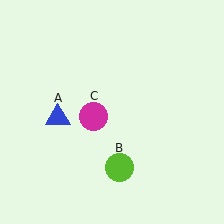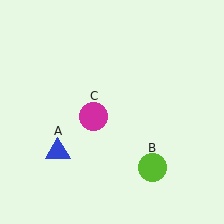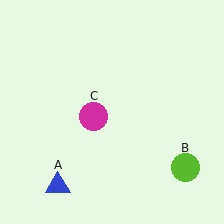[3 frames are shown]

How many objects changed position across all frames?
2 objects changed position: blue triangle (object A), lime circle (object B).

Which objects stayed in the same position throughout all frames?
Magenta circle (object C) remained stationary.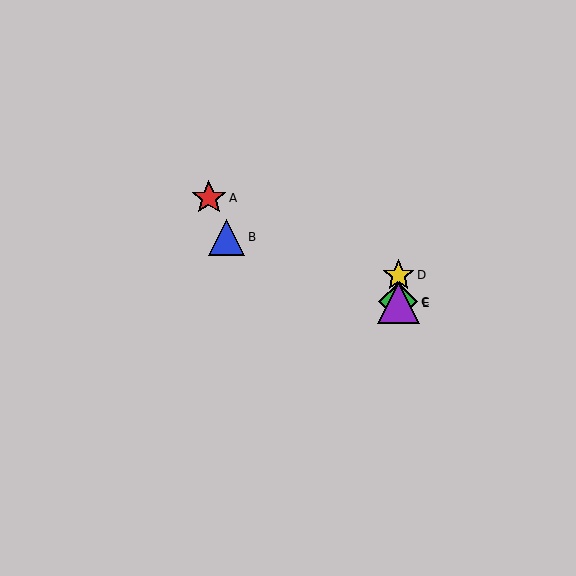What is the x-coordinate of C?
Object C is at x≈398.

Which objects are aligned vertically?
Objects C, D, E are aligned vertically.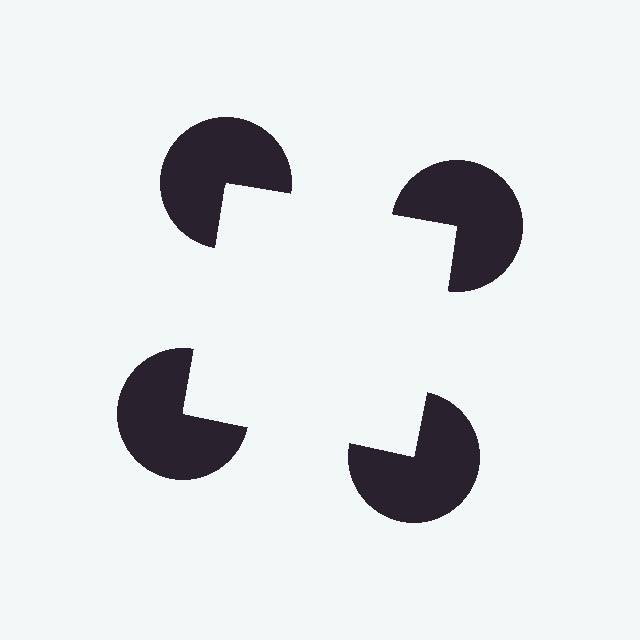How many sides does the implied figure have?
4 sides.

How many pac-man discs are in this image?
There are 4 — one at each vertex of the illusory square.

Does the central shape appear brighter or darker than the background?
It typically appears slightly brighter than the background, even though no actual brightness change is drawn.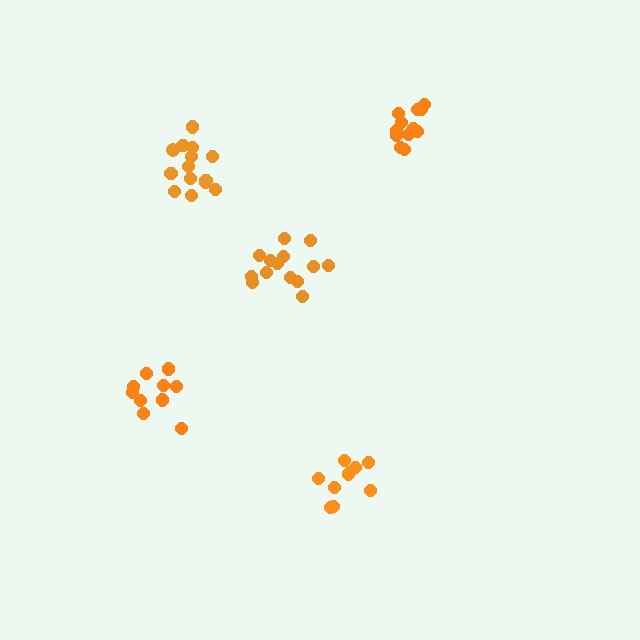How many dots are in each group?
Group 1: 12 dots, Group 2: 10 dots, Group 3: 14 dots, Group 4: 14 dots, Group 5: 10 dots (60 total).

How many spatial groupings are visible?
There are 5 spatial groupings.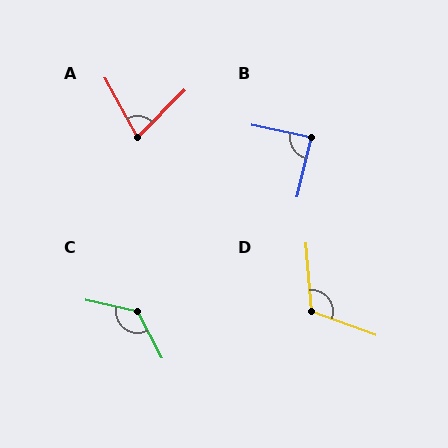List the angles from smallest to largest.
A (74°), B (89°), D (115°), C (130°).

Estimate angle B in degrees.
Approximately 89 degrees.